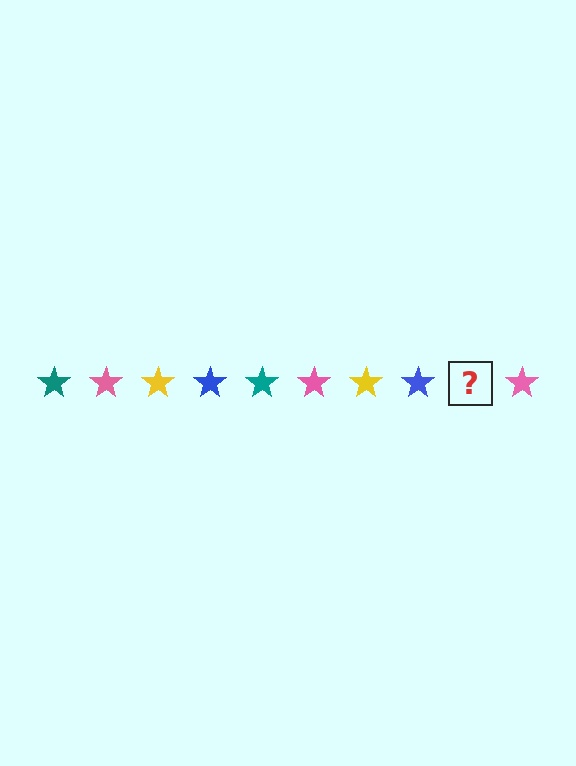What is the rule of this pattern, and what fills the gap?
The rule is that the pattern cycles through teal, pink, yellow, blue stars. The gap should be filled with a teal star.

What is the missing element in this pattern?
The missing element is a teal star.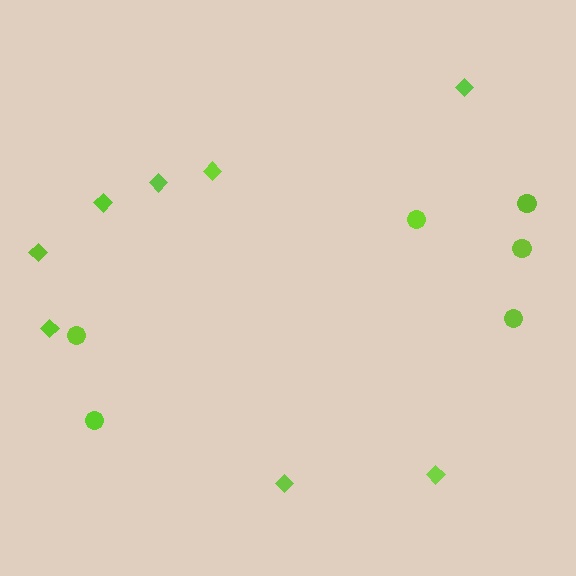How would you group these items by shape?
There are 2 groups: one group of diamonds (8) and one group of circles (6).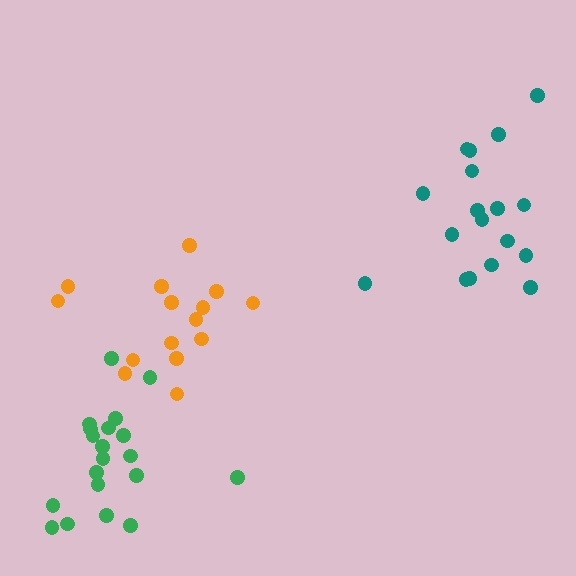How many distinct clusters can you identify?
There are 3 distinct clusters.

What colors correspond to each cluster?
The clusters are colored: orange, green, teal.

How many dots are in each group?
Group 1: 15 dots, Group 2: 20 dots, Group 3: 18 dots (53 total).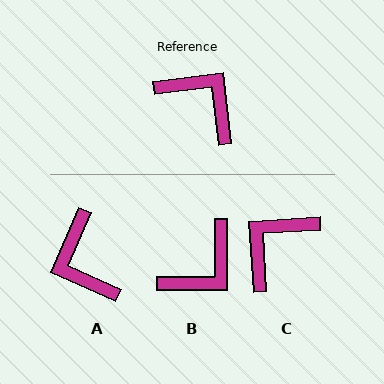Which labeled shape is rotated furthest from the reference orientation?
A, about 150 degrees away.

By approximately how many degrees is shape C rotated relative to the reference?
Approximately 87 degrees counter-clockwise.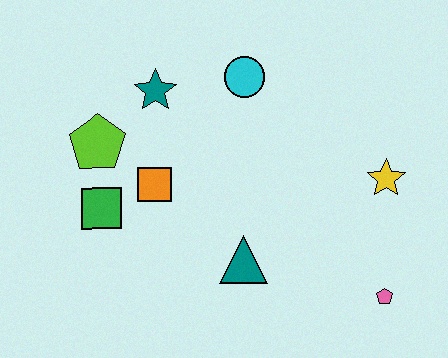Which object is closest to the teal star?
The lime pentagon is closest to the teal star.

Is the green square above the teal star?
No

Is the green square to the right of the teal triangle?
No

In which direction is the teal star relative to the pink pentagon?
The teal star is to the left of the pink pentagon.